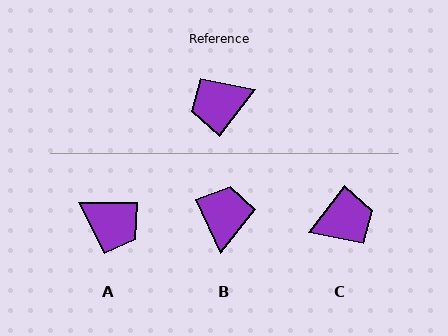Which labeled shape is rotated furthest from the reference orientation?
C, about 180 degrees away.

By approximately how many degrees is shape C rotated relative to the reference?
Approximately 180 degrees clockwise.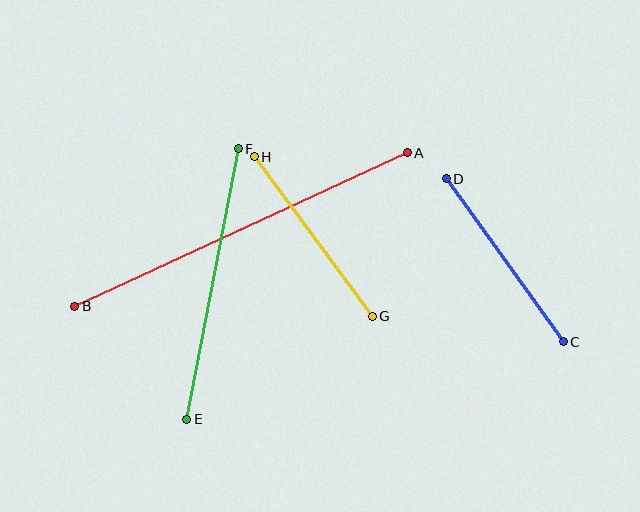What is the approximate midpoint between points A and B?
The midpoint is at approximately (241, 229) pixels.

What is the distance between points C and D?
The distance is approximately 201 pixels.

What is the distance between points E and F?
The distance is approximately 276 pixels.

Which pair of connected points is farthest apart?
Points A and B are farthest apart.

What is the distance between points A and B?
The distance is approximately 366 pixels.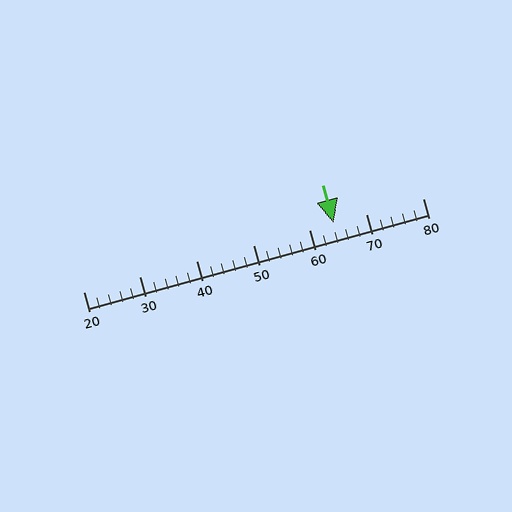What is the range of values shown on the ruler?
The ruler shows values from 20 to 80.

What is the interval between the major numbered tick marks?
The major tick marks are spaced 10 units apart.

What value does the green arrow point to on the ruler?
The green arrow points to approximately 64.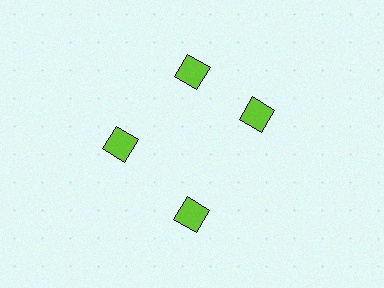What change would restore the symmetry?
The symmetry would be restored by rotating it back into even spacing with its neighbors so that all 4 diamonds sit at equal angles and equal distance from the center.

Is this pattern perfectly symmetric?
No. The 4 lime diamonds are arranged in a ring, but one element near the 3 o'clock position is rotated out of alignment along the ring, breaking the 4-fold rotational symmetry.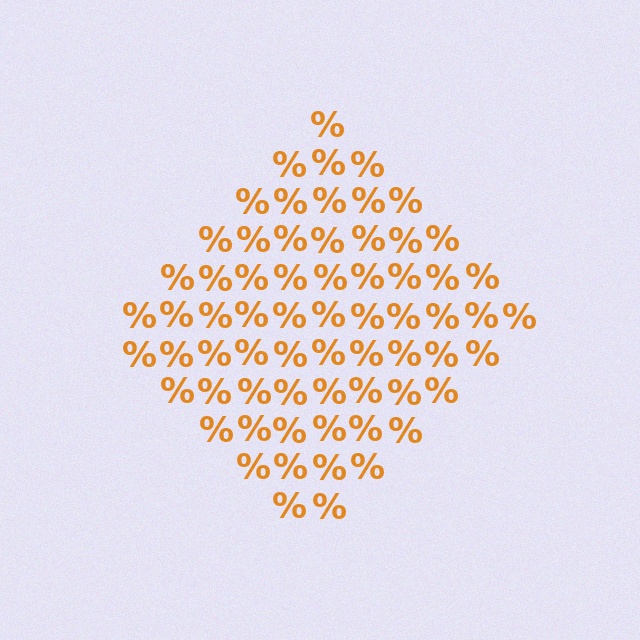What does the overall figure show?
The overall figure shows a diamond.